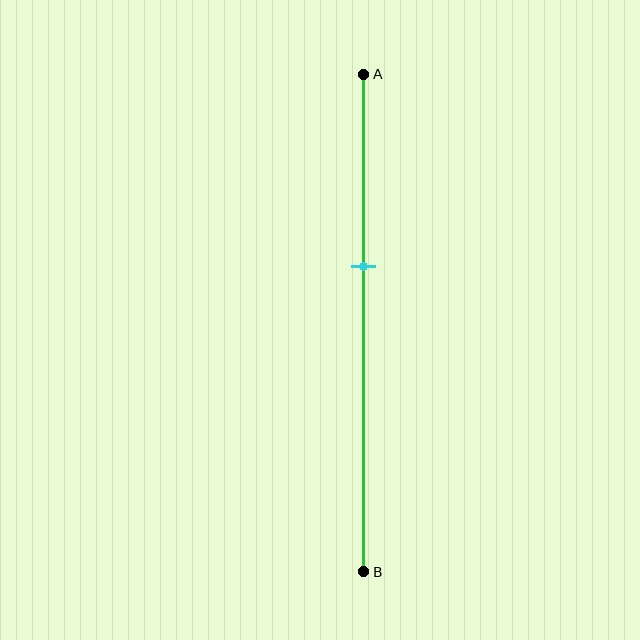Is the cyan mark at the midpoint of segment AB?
No, the mark is at about 40% from A, not at the 50% midpoint.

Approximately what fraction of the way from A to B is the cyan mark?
The cyan mark is approximately 40% of the way from A to B.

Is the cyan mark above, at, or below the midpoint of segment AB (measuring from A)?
The cyan mark is above the midpoint of segment AB.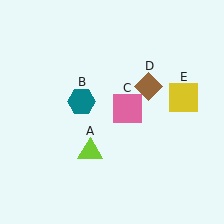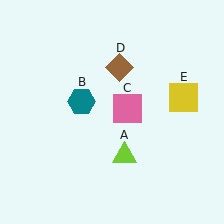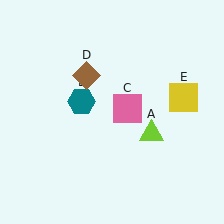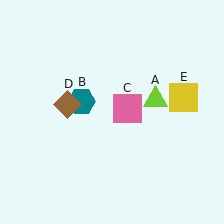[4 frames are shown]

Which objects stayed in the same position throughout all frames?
Teal hexagon (object B) and pink square (object C) and yellow square (object E) remained stationary.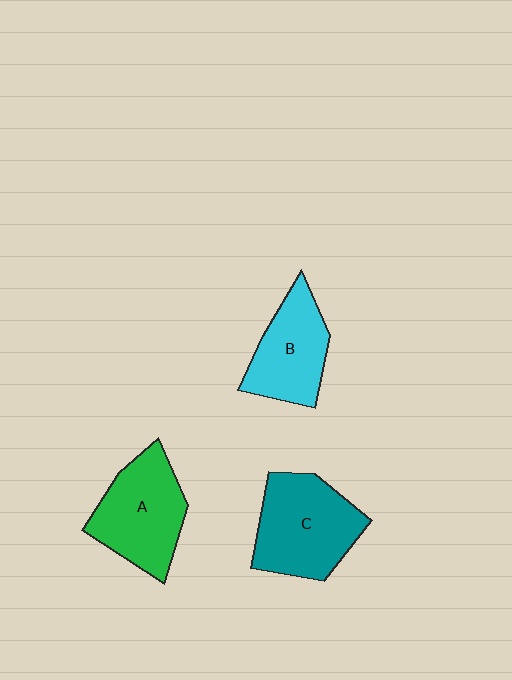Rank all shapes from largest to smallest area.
From largest to smallest: C (teal), A (green), B (cyan).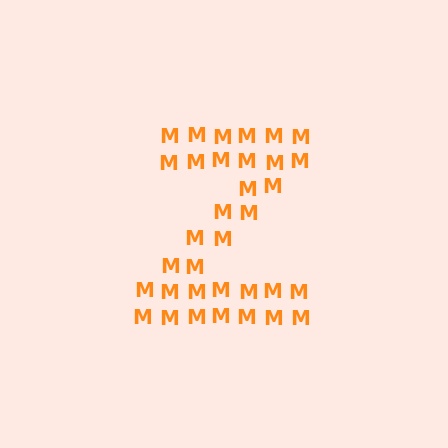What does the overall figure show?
The overall figure shows the letter Z.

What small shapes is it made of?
It is made of small letter M's.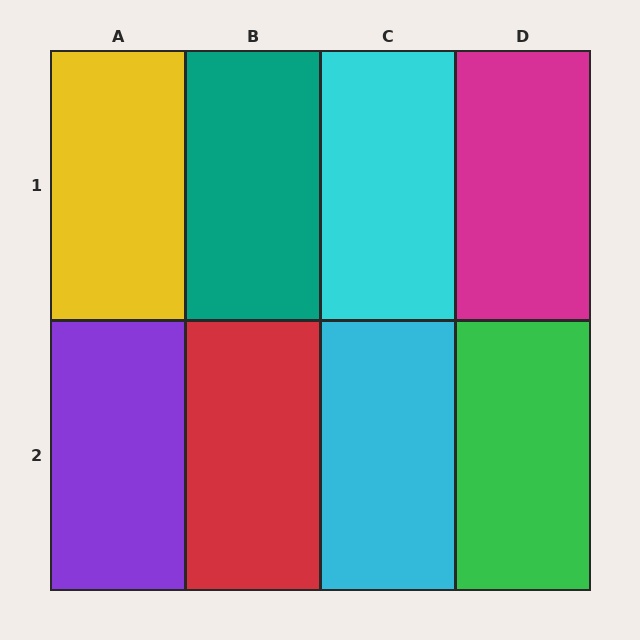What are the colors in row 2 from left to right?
Purple, red, cyan, green.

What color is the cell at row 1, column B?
Teal.